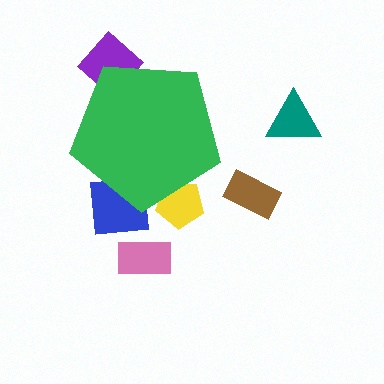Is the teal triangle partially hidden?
No, the teal triangle is fully visible.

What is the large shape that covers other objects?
A green pentagon.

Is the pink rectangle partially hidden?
No, the pink rectangle is fully visible.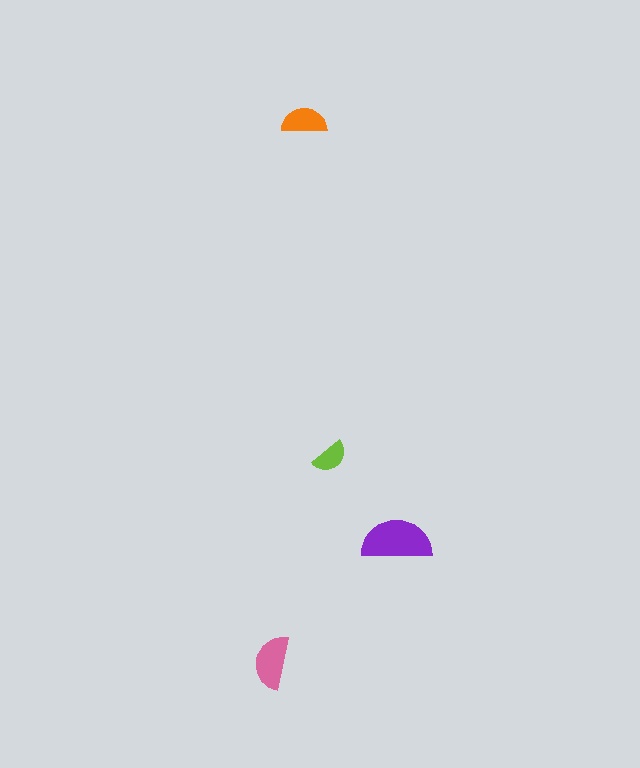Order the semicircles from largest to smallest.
the purple one, the pink one, the orange one, the lime one.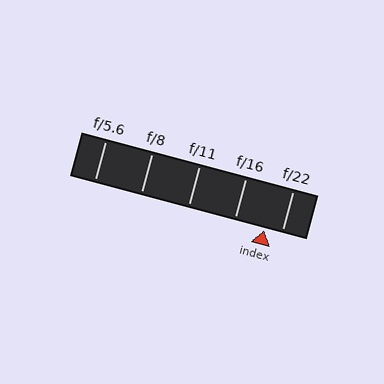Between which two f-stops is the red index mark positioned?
The index mark is between f/16 and f/22.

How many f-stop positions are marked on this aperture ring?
There are 5 f-stop positions marked.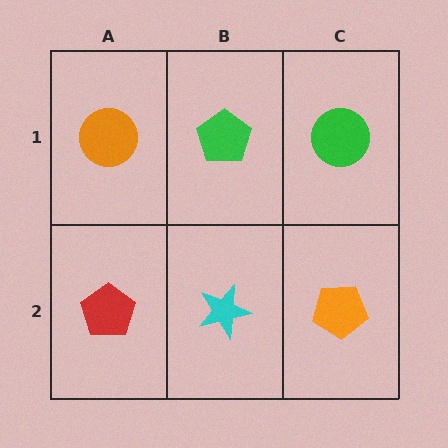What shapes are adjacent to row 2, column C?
A green circle (row 1, column C), a cyan star (row 2, column B).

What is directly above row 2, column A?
An orange circle.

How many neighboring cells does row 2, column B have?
3.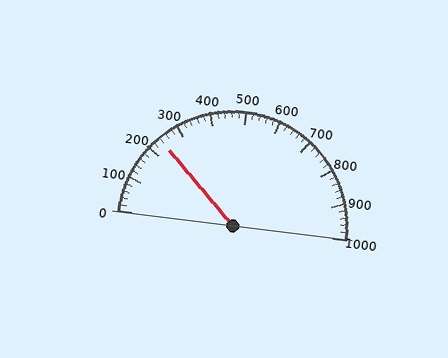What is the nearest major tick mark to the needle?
The nearest major tick mark is 200.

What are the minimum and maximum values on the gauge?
The gauge ranges from 0 to 1000.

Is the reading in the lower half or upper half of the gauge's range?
The reading is in the lower half of the range (0 to 1000).